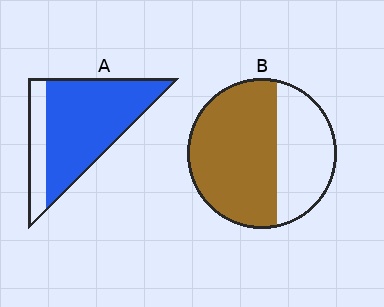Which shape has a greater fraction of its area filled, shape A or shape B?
Shape A.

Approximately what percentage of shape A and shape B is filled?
A is approximately 80% and B is approximately 65%.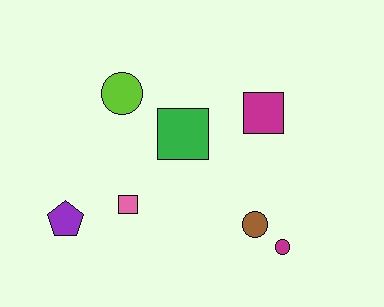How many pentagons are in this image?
There is 1 pentagon.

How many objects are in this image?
There are 7 objects.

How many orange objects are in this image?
There are no orange objects.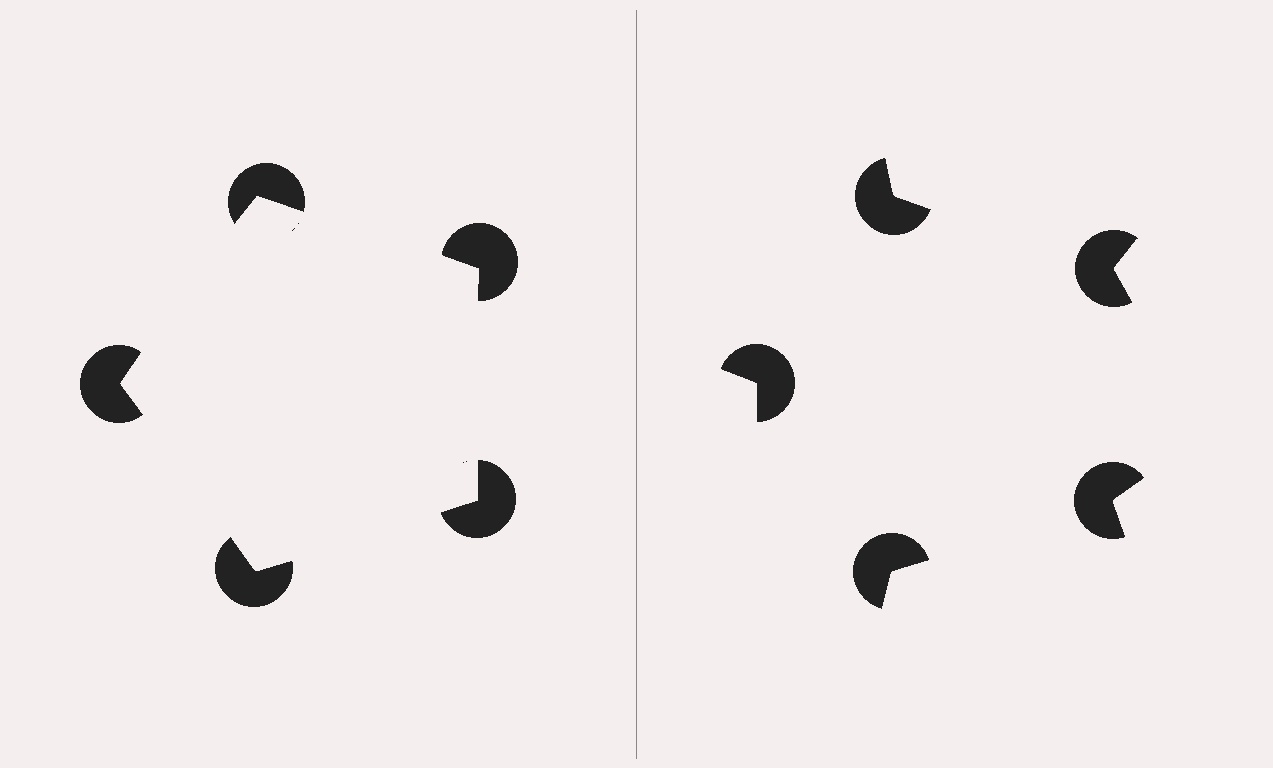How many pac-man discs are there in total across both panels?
10 — 5 on each side.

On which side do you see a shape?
An illusory pentagon appears on the left side. On the right side the wedge cuts are rotated, so no coherent shape forms.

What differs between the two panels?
The pac-man discs are positioned identically on both sides; only the wedge orientations differ. On the left they align to a pentagon; on the right they are misaligned.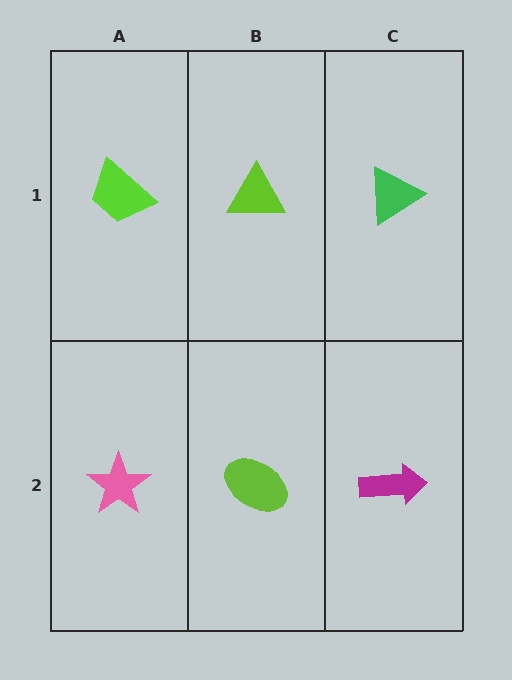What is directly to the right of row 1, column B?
A green triangle.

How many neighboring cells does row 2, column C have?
2.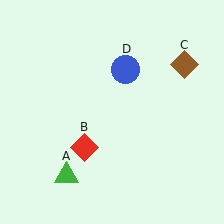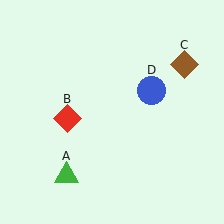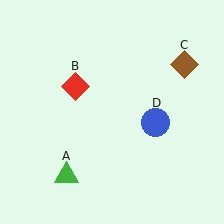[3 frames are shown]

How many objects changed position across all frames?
2 objects changed position: red diamond (object B), blue circle (object D).